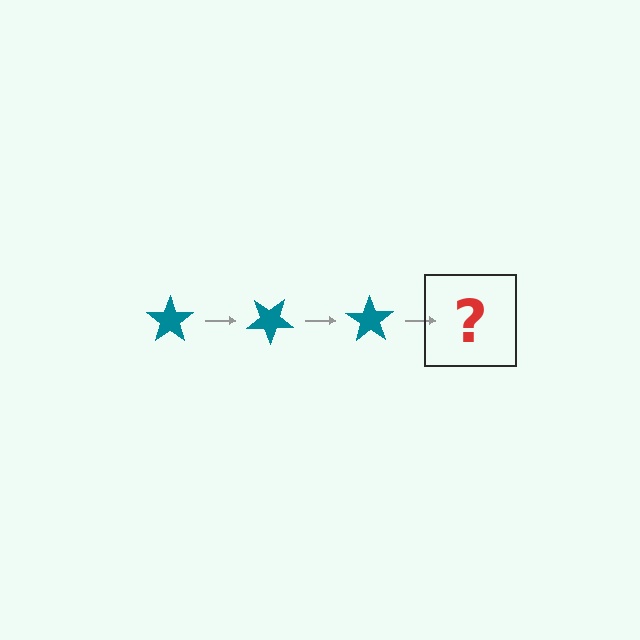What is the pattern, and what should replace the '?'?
The pattern is that the star rotates 35 degrees each step. The '?' should be a teal star rotated 105 degrees.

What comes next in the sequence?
The next element should be a teal star rotated 105 degrees.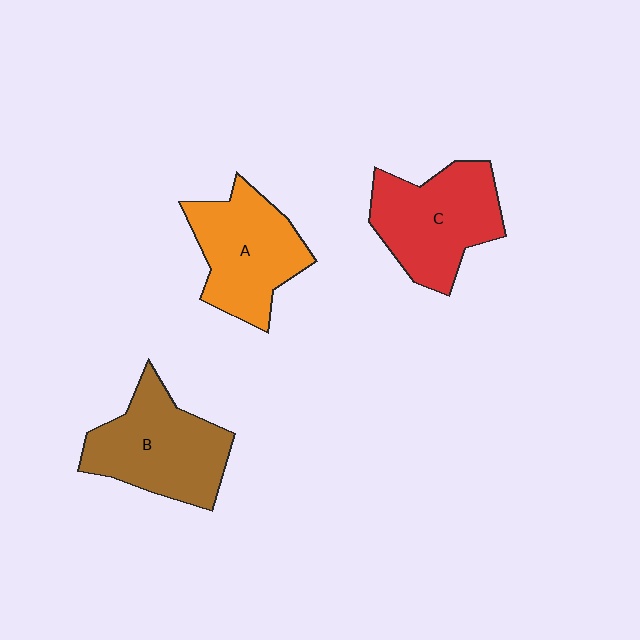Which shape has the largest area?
Shape B (brown).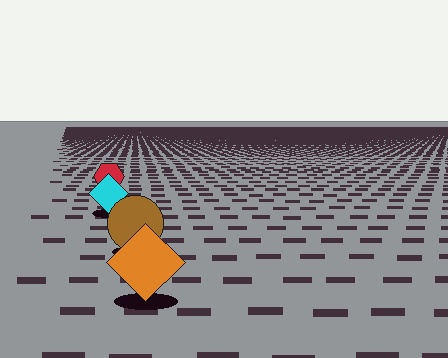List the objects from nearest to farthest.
From nearest to farthest: the orange diamond, the brown circle, the cyan diamond, the red hexagon.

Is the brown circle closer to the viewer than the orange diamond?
No. The orange diamond is closer — you can tell from the texture gradient: the ground texture is coarser near it.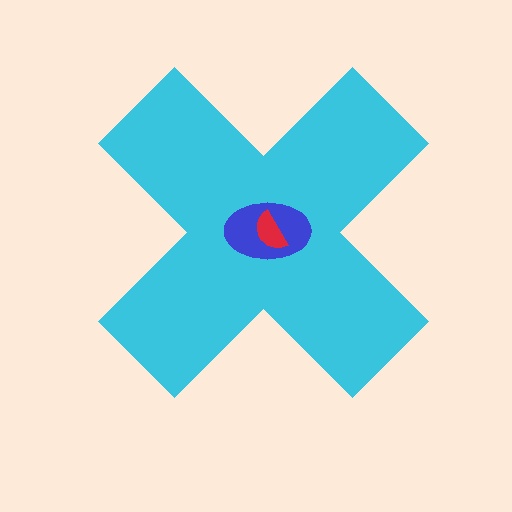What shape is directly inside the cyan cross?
The blue ellipse.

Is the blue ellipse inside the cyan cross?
Yes.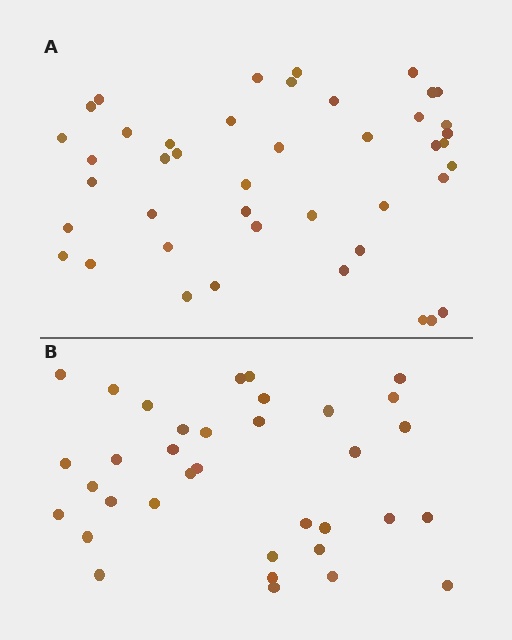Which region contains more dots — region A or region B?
Region A (the top region) has more dots.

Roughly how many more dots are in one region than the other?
Region A has roughly 8 or so more dots than region B.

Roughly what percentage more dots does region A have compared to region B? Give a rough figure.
About 25% more.